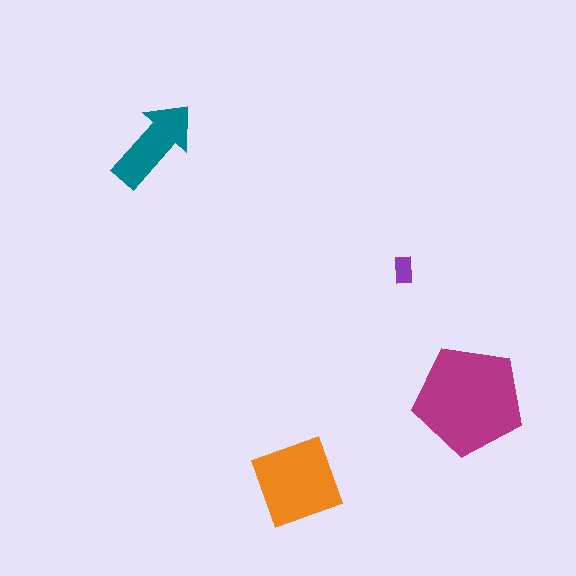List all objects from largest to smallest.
The magenta pentagon, the orange square, the teal arrow, the purple rectangle.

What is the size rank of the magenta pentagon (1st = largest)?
1st.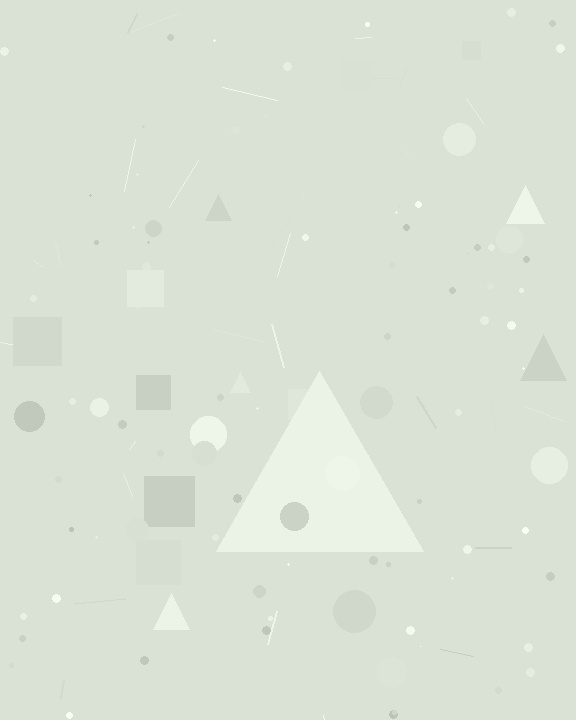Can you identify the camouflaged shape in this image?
The camouflaged shape is a triangle.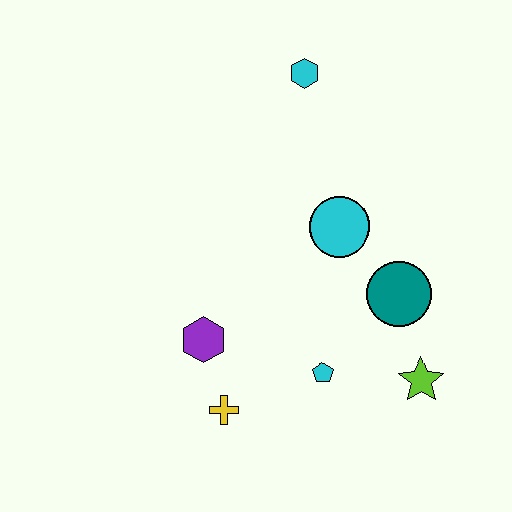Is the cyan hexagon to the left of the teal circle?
Yes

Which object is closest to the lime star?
The teal circle is closest to the lime star.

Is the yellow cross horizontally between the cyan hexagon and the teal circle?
No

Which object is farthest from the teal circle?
The cyan hexagon is farthest from the teal circle.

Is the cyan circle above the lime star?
Yes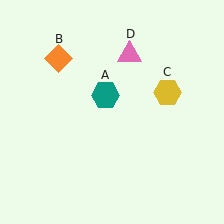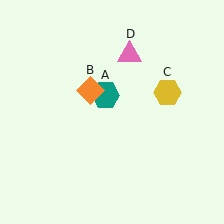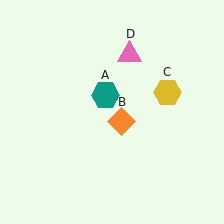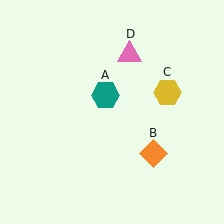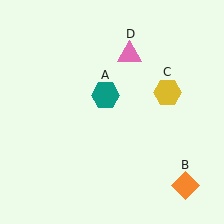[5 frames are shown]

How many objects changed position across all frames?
1 object changed position: orange diamond (object B).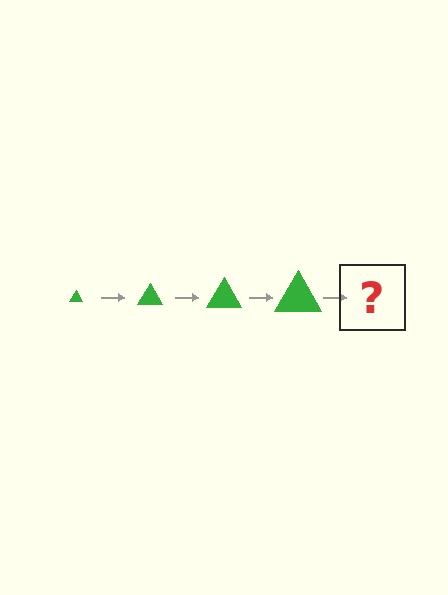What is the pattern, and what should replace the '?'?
The pattern is that the triangle gets progressively larger each step. The '?' should be a green triangle, larger than the previous one.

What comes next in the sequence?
The next element should be a green triangle, larger than the previous one.